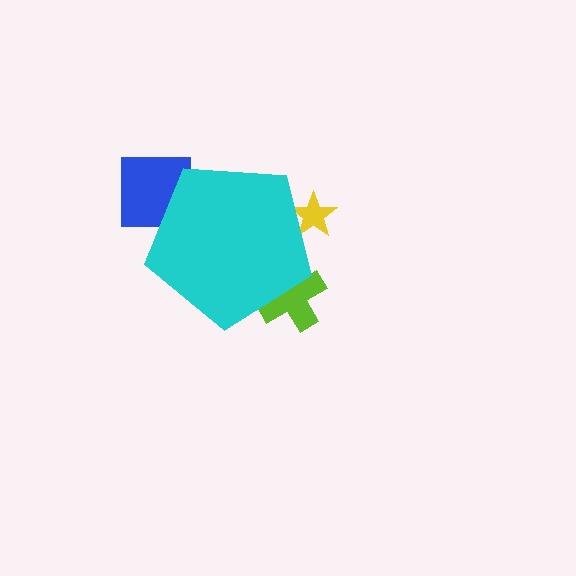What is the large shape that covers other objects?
A cyan pentagon.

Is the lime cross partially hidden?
Yes, the lime cross is partially hidden behind the cyan pentagon.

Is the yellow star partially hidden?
Yes, the yellow star is partially hidden behind the cyan pentagon.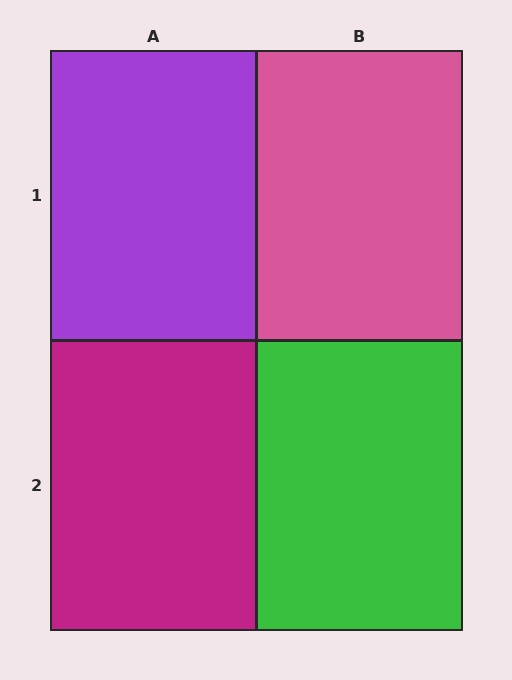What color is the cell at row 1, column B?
Pink.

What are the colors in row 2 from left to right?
Magenta, green.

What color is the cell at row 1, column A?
Purple.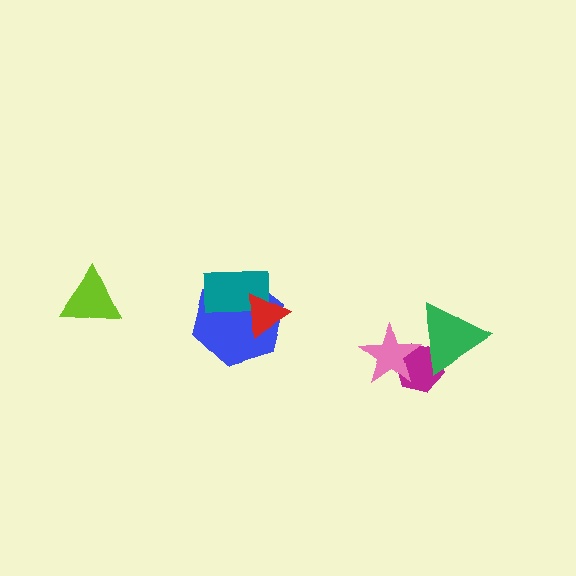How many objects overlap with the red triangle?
2 objects overlap with the red triangle.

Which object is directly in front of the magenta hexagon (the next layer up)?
The green triangle is directly in front of the magenta hexagon.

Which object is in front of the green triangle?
The pink star is in front of the green triangle.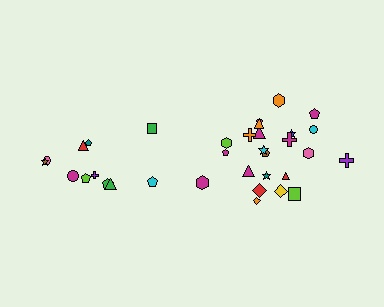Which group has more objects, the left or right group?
The right group.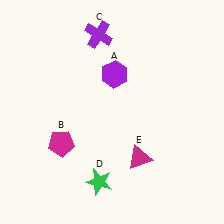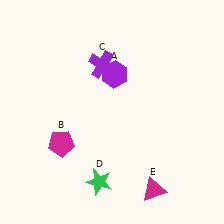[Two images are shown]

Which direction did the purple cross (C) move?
The purple cross (C) moved down.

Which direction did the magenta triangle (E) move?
The magenta triangle (E) moved down.